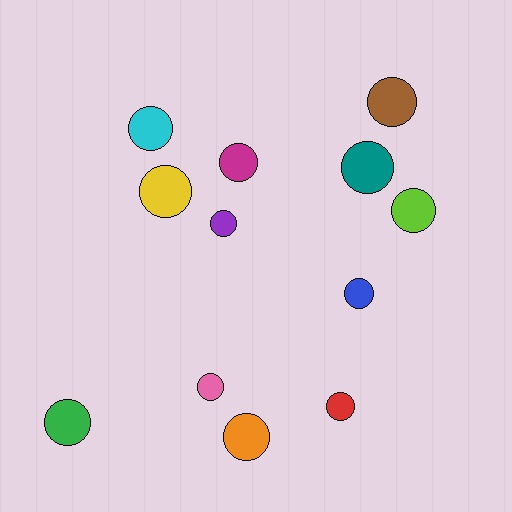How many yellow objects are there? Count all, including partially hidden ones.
There is 1 yellow object.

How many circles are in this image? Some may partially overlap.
There are 12 circles.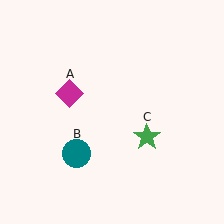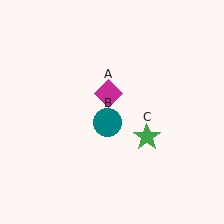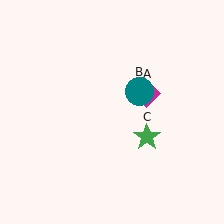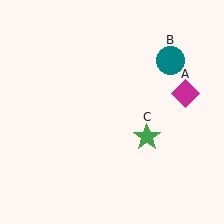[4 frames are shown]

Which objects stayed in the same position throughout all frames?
Green star (object C) remained stationary.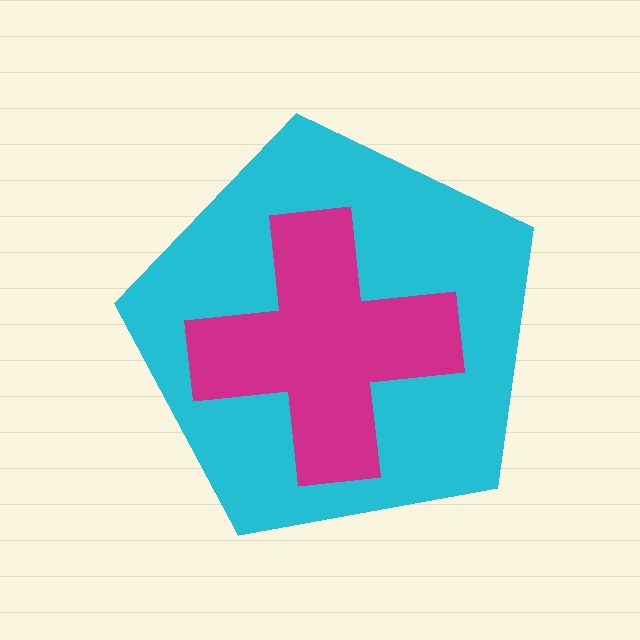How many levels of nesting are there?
2.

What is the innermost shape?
The magenta cross.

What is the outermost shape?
The cyan pentagon.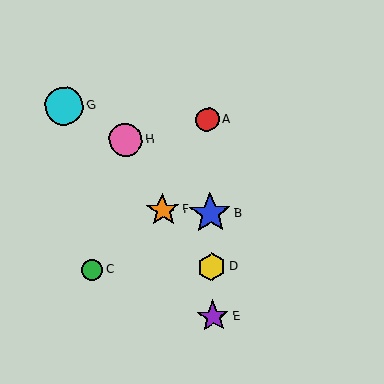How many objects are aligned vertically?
4 objects (A, B, D, E) are aligned vertically.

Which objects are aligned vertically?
Objects A, B, D, E are aligned vertically.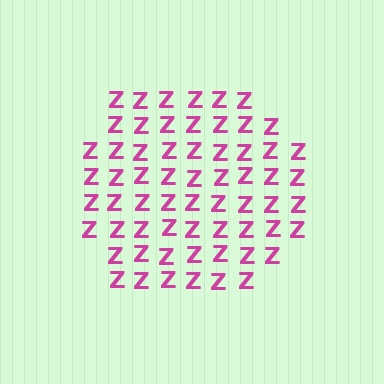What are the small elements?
The small elements are letter Z's.